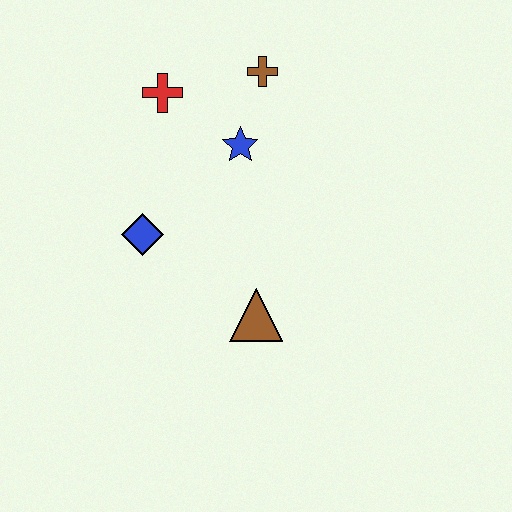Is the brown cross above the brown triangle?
Yes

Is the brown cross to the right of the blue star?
Yes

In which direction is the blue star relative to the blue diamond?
The blue star is to the right of the blue diamond.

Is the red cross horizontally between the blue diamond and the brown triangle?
Yes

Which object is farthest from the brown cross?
The brown triangle is farthest from the brown cross.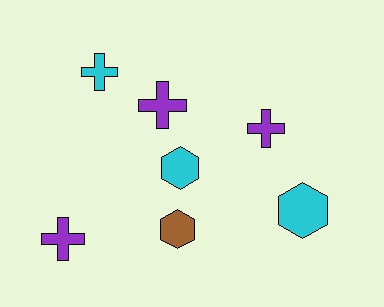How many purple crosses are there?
There are 3 purple crosses.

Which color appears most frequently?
Cyan, with 3 objects.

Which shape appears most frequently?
Cross, with 4 objects.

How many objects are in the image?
There are 7 objects.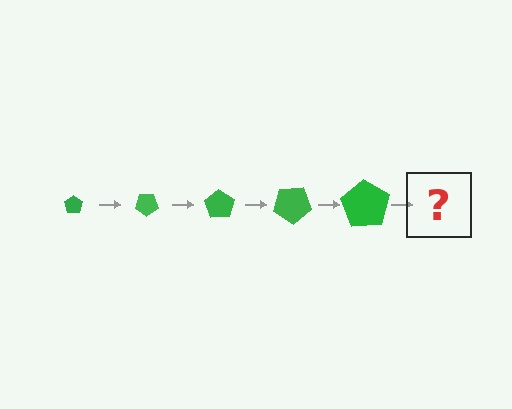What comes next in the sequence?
The next element should be a pentagon, larger than the previous one and rotated 175 degrees from the start.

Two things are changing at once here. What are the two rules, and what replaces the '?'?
The two rules are that the pentagon grows larger each step and it rotates 35 degrees each step. The '?' should be a pentagon, larger than the previous one and rotated 175 degrees from the start.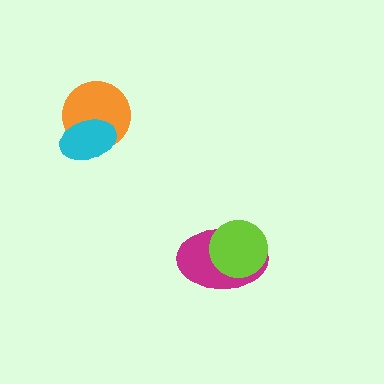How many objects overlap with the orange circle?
1 object overlaps with the orange circle.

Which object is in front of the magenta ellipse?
The lime circle is in front of the magenta ellipse.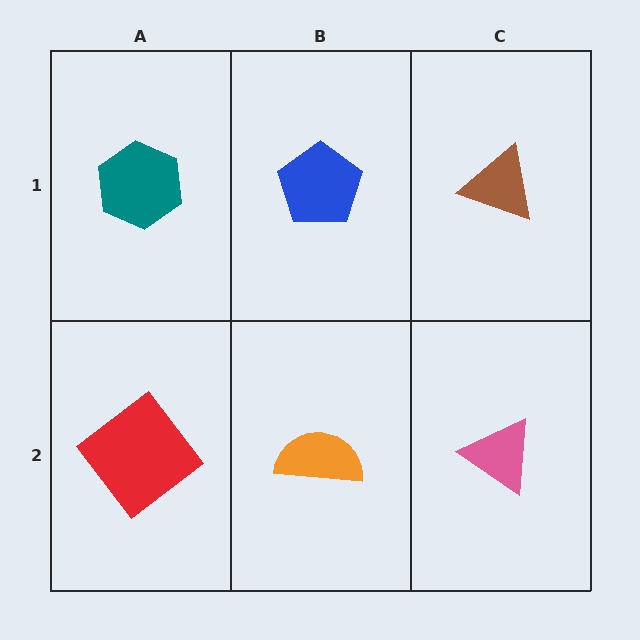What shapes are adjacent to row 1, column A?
A red diamond (row 2, column A), a blue pentagon (row 1, column B).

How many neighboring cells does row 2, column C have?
2.